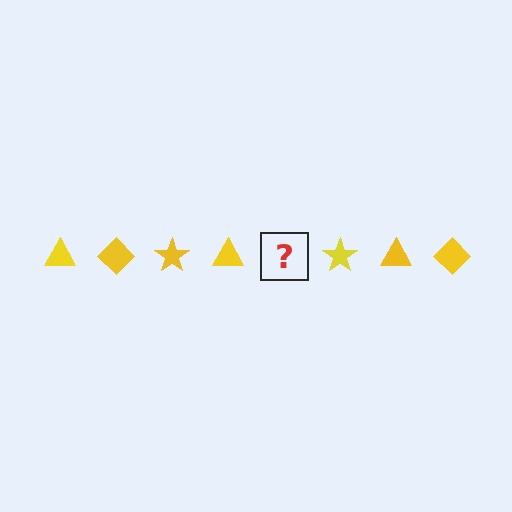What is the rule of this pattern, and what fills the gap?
The rule is that the pattern cycles through triangle, diamond, star shapes in yellow. The gap should be filled with a yellow diamond.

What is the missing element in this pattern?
The missing element is a yellow diamond.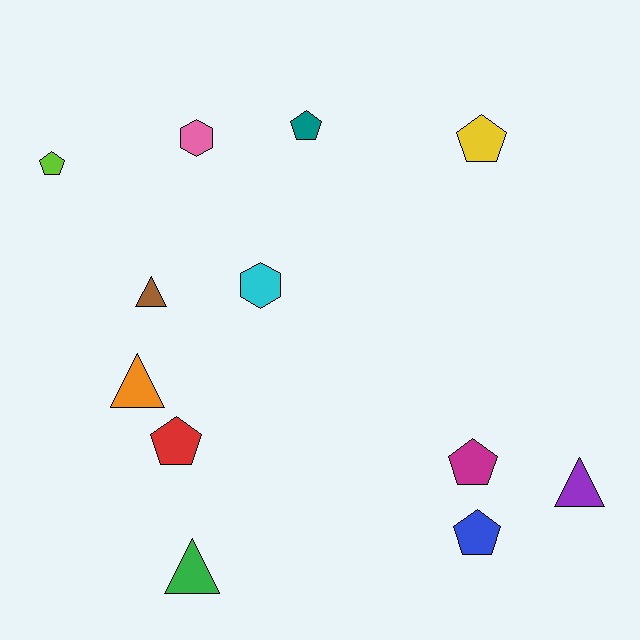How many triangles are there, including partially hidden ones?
There are 4 triangles.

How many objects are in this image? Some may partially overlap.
There are 12 objects.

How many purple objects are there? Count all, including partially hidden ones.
There is 1 purple object.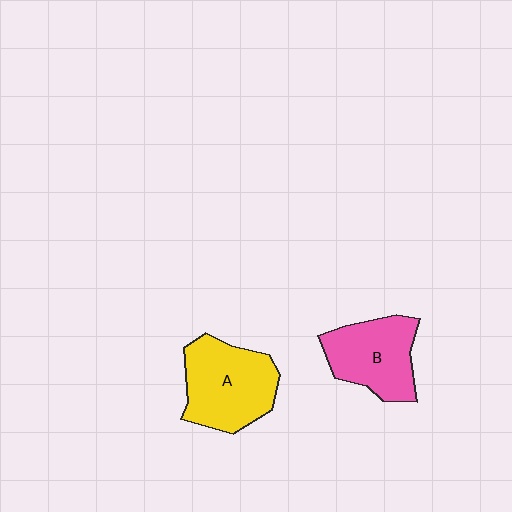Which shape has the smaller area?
Shape B (pink).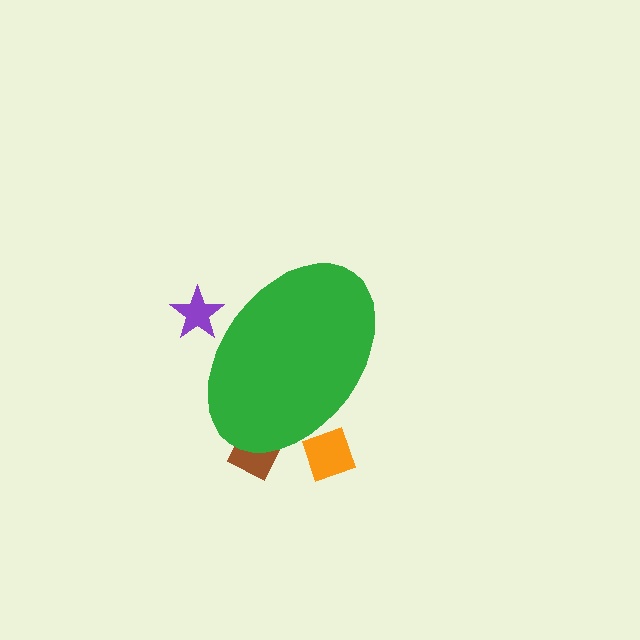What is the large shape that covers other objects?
A green ellipse.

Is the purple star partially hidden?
Yes, the purple star is partially hidden behind the green ellipse.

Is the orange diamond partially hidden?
Yes, the orange diamond is partially hidden behind the green ellipse.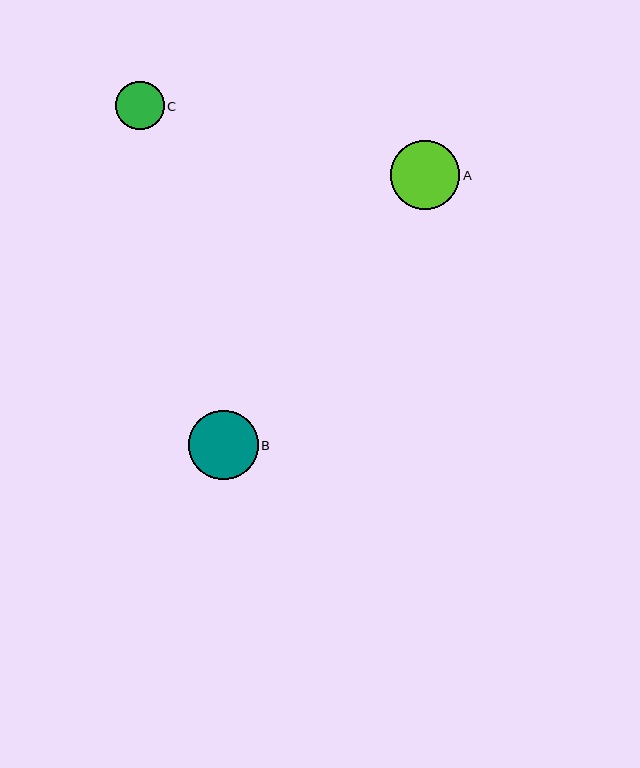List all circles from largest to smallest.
From largest to smallest: B, A, C.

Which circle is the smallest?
Circle C is the smallest with a size of approximately 48 pixels.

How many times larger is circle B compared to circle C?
Circle B is approximately 1.4 times the size of circle C.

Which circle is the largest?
Circle B is the largest with a size of approximately 69 pixels.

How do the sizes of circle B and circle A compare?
Circle B and circle A are approximately the same size.